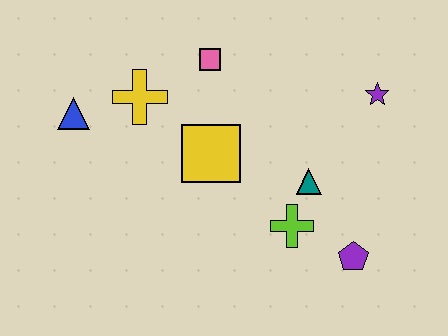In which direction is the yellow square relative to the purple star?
The yellow square is to the left of the purple star.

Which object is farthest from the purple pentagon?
The blue triangle is farthest from the purple pentagon.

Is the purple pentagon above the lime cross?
No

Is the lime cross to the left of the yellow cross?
No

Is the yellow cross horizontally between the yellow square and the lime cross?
No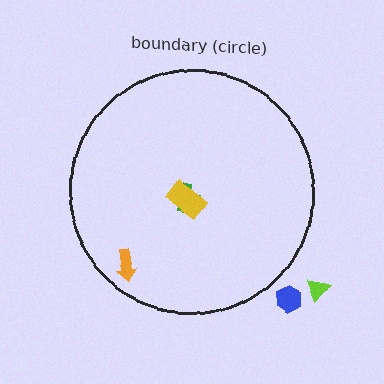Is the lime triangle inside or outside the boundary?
Outside.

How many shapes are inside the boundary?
3 inside, 2 outside.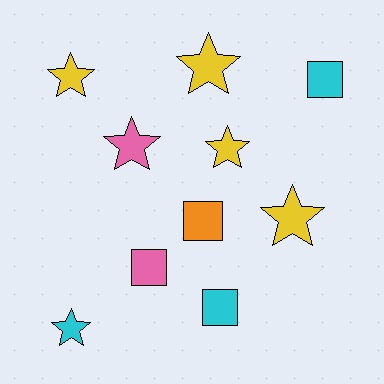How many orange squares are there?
There is 1 orange square.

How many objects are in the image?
There are 10 objects.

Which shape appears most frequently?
Star, with 6 objects.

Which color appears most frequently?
Yellow, with 4 objects.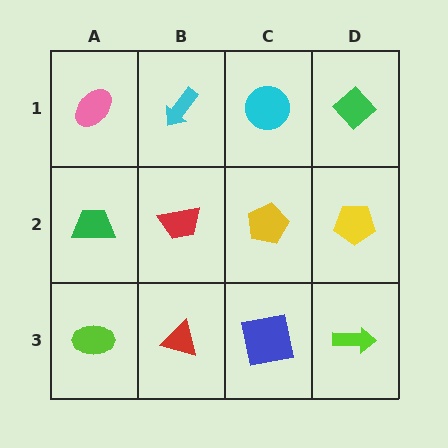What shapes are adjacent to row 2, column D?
A green diamond (row 1, column D), a lime arrow (row 3, column D), a yellow pentagon (row 2, column C).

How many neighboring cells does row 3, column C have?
3.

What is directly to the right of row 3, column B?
A blue square.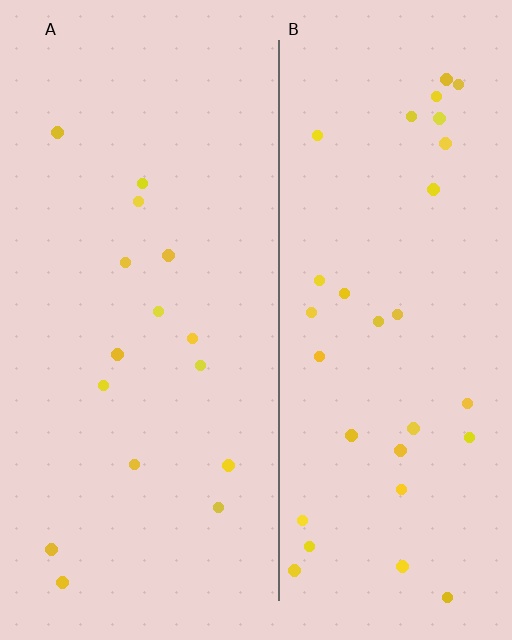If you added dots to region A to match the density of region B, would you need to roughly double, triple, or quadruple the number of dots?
Approximately double.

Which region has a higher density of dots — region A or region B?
B (the right).